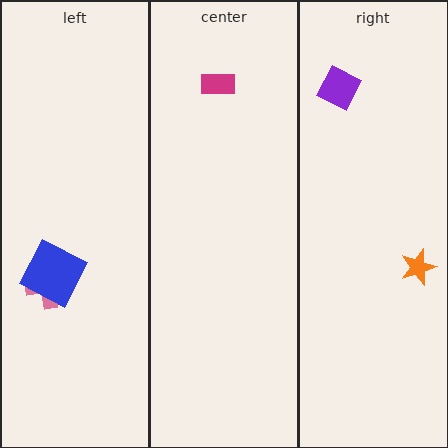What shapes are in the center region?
The magenta rectangle.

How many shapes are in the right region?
2.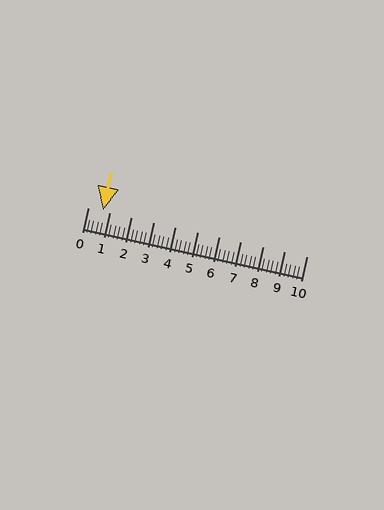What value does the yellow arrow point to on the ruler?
The yellow arrow points to approximately 0.7.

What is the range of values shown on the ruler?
The ruler shows values from 0 to 10.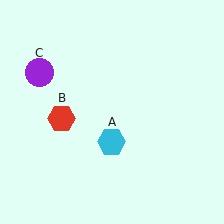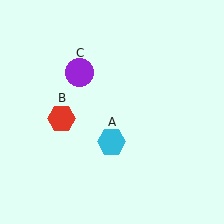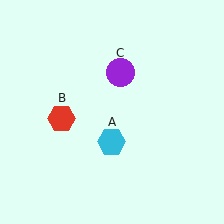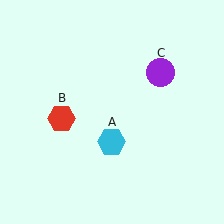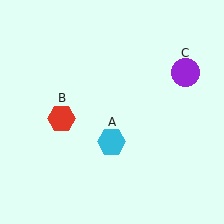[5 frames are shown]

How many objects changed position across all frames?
1 object changed position: purple circle (object C).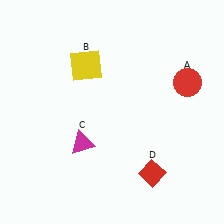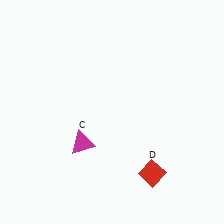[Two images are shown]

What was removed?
The yellow square (B), the red circle (A) were removed in Image 2.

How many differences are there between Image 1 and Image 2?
There are 2 differences between the two images.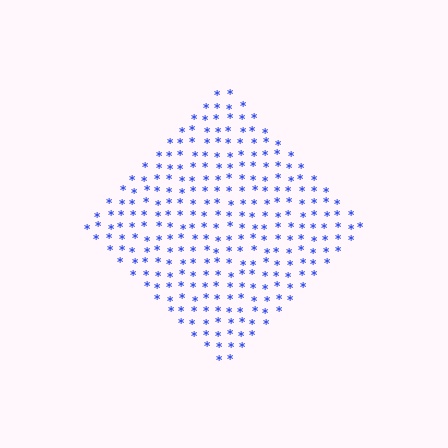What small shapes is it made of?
It is made of small asterisks.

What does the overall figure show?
The overall figure shows a diamond.